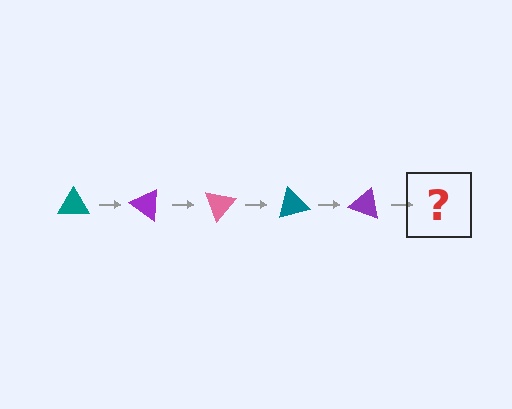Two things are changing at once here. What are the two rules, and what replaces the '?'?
The two rules are that it rotates 35 degrees each step and the color cycles through teal, purple, and pink. The '?' should be a pink triangle, rotated 175 degrees from the start.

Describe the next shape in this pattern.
It should be a pink triangle, rotated 175 degrees from the start.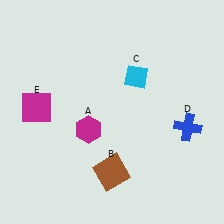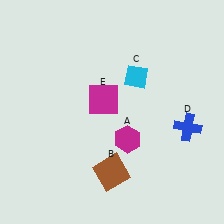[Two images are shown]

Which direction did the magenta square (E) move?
The magenta square (E) moved right.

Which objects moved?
The objects that moved are: the magenta hexagon (A), the magenta square (E).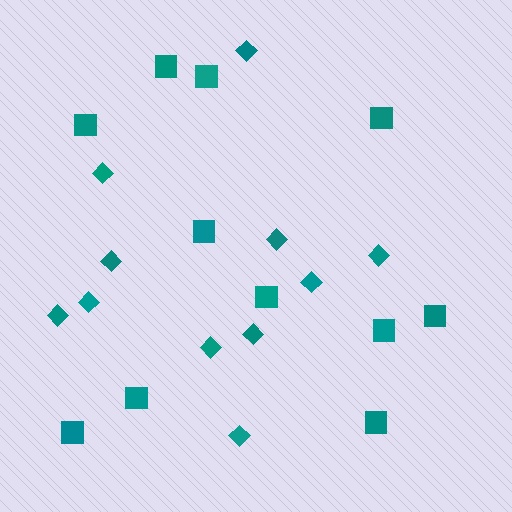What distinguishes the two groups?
There are 2 groups: one group of squares (11) and one group of diamonds (11).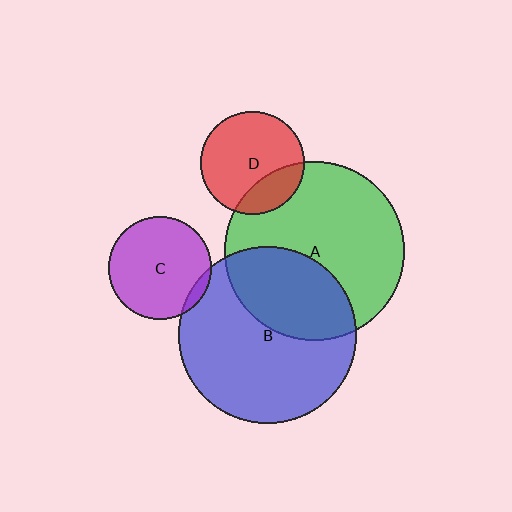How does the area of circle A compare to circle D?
Approximately 3.0 times.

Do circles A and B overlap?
Yes.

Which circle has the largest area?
Circle A (green).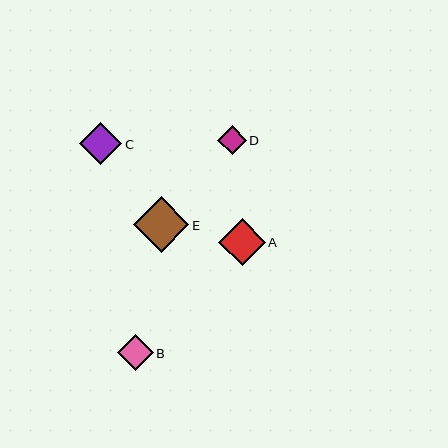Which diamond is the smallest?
Diamond D is the smallest with a size of approximately 28 pixels.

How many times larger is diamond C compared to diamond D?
Diamond C is approximately 1.5 times the size of diamond D.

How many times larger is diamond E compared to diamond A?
Diamond E is approximately 1.2 times the size of diamond A.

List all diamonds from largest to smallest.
From largest to smallest: E, A, C, B, D.